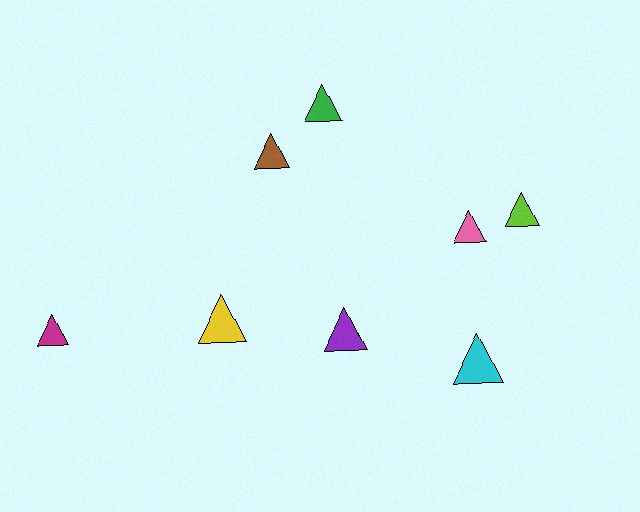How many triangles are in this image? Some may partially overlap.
There are 8 triangles.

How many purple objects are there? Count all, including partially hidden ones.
There is 1 purple object.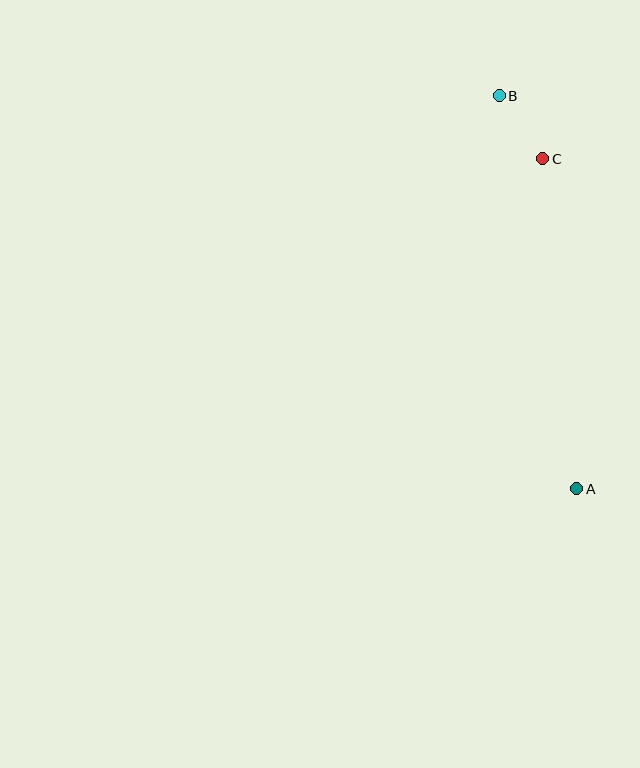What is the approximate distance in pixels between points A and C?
The distance between A and C is approximately 331 pixels.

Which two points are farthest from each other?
Points A and B are farthest from each other.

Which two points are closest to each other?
Points B and C are closest to each other.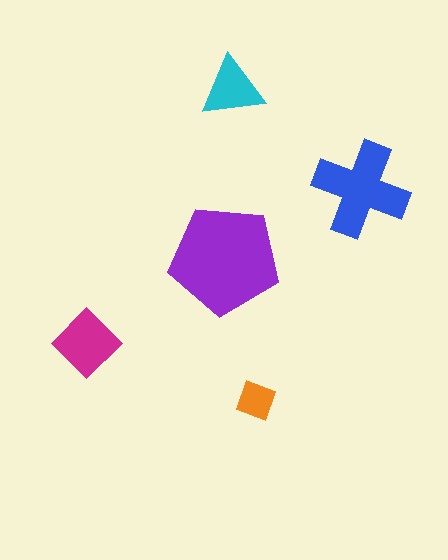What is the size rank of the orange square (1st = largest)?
5th.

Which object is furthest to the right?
The blue cross is rightmost.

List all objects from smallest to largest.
The orange square, the cyan triangle, the magenta diamond, the blue cross, the purple pentagon.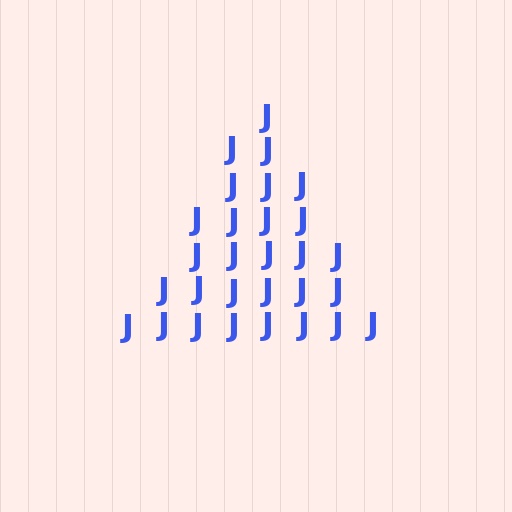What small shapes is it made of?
It is made of small letter J's.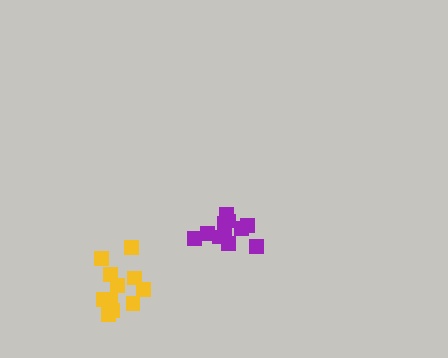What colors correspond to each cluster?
The clusters are colored: purple, yellow.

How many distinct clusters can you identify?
There are 2 distinct clusters.